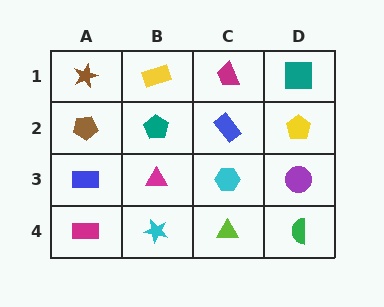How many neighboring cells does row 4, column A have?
2.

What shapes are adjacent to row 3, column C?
A blue rectangle (row 2, column C), a lime triangle (row 4, column C), a magenta triangle (row 3, column B), a purple circle (row 3, column D).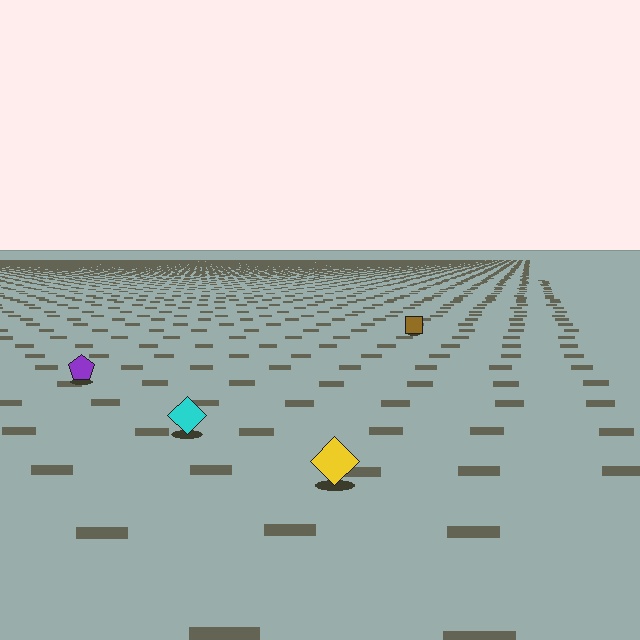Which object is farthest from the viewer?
The brown square is farthest from the viewer. It appears smaller and the ground texture around it is denser.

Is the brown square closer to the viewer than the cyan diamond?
No. The cyan diamond is closer — you can tell from the texture gradient: the ground texture is coarser near it.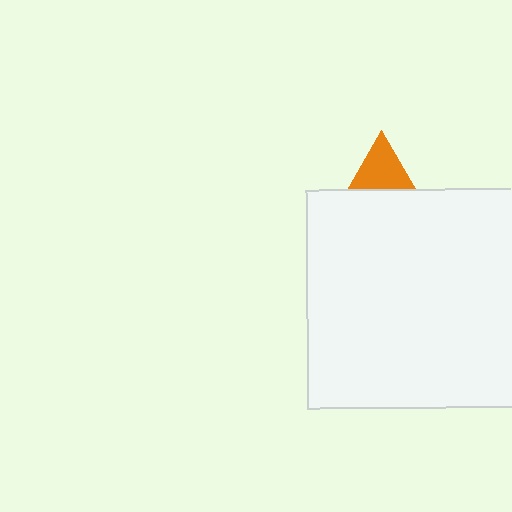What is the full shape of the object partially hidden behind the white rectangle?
The partially hidden object is an orange triangle.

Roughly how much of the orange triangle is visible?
A small part of it is visible (roughly 30%).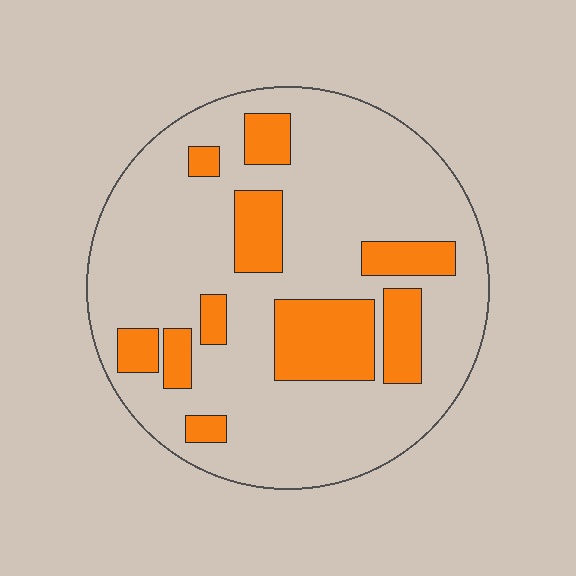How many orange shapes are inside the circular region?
10.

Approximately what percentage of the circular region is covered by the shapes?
Approximately 25%.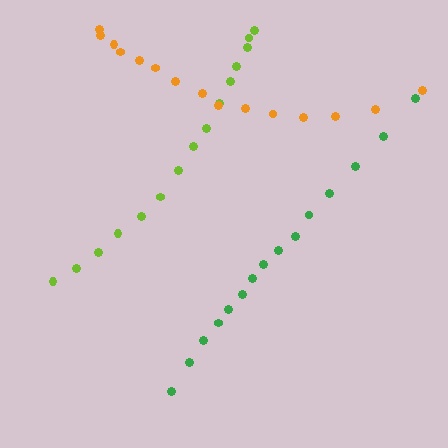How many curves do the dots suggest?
There are 3 distinct paths.